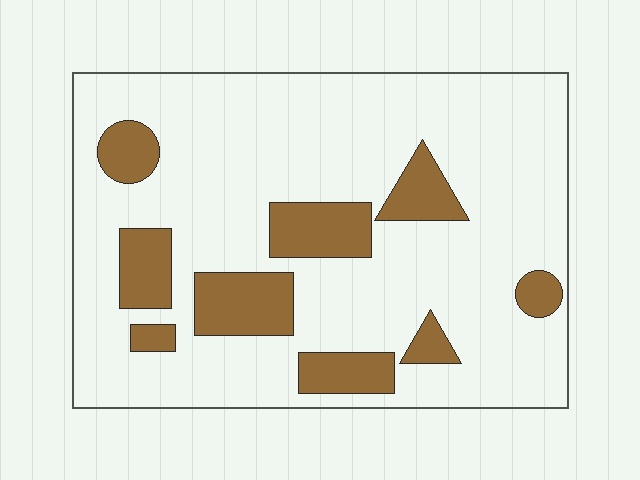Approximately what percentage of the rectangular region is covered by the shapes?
Approximately 20%.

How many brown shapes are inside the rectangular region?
9.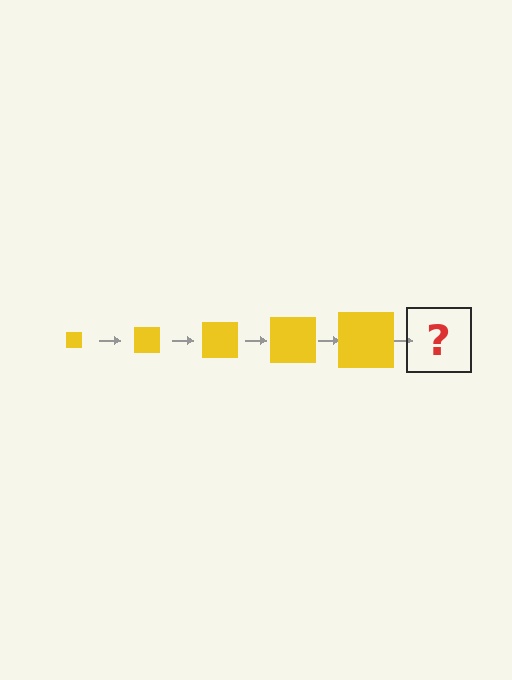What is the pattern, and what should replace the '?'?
The pattern is that the square gets progressively larger each step. The '?' should be a yellow square, larger than the previous one.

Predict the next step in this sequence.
The next step is a yellow square, larger than the previous one.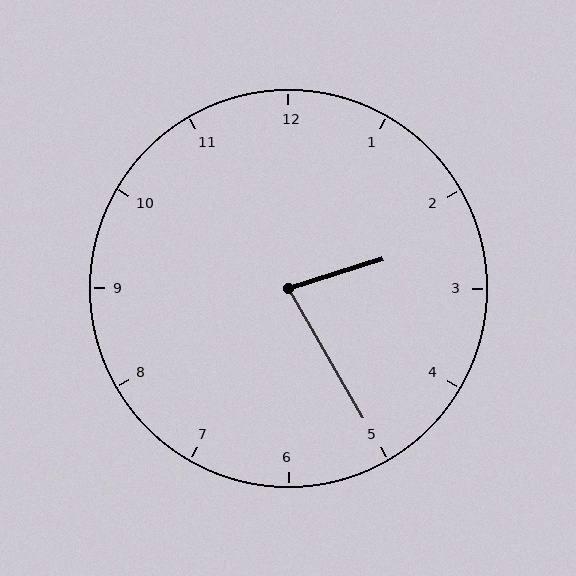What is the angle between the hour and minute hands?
Approximately 78 degrees.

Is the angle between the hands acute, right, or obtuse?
It is acute.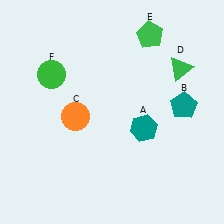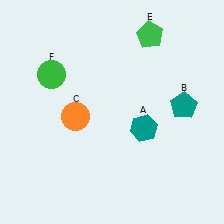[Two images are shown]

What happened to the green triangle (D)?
The green triangle (D) was removed in Image 2. It was in the top-right area of Image 1.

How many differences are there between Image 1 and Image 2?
There is 1 difference between the two images.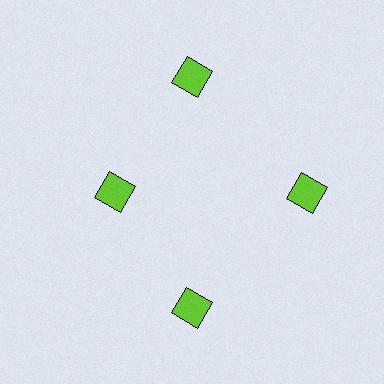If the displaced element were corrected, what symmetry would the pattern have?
It would have 4-fold rotational symmetry — the pattern would map onto itself every 90 degrees.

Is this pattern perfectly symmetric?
No. The 4 lime squares are arranged in a ring, but one element near the 9 o'clock position is pulled inward toward the center, breaking the 4-fold rotational symmetry.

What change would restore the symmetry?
The symmetry would be restored by moving it outward, back onto the ring so that all 4 squares sit at equal angles and equal distance from the center.